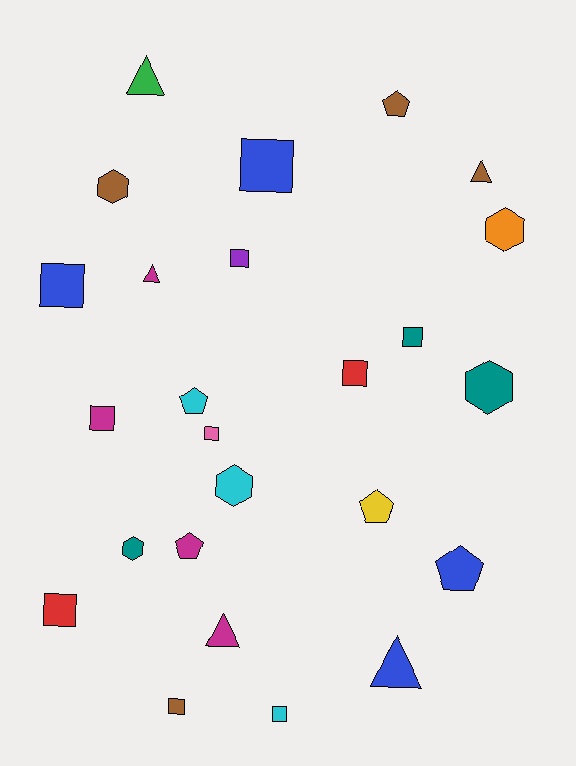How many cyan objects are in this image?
There are 3 cyan objects.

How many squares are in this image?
There are 10 squares.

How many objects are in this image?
There are 25 objects.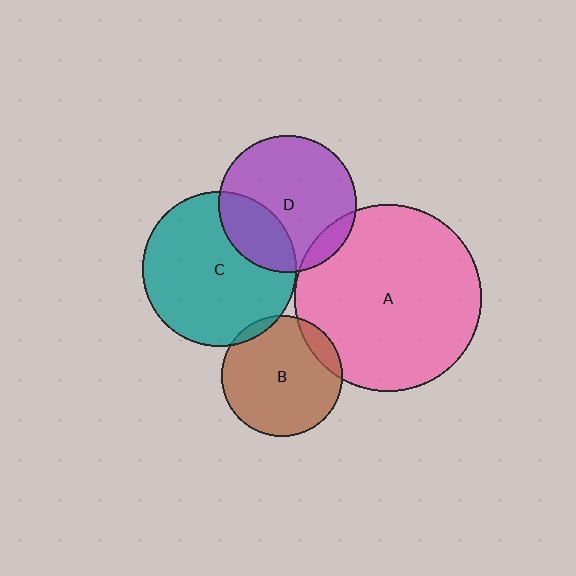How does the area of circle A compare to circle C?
Approximately 1.5 times.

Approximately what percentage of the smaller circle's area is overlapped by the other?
Approximately 5%.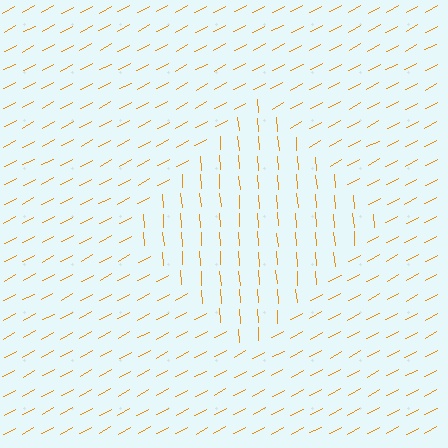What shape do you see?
I see a diamond.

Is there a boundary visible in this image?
Yes, there is a texture boundary formed by a change in line orientation.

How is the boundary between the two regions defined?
The boundary is defined purely by a change in line orientation (approximately 66 degrees difference). All lines are the same color and thickness.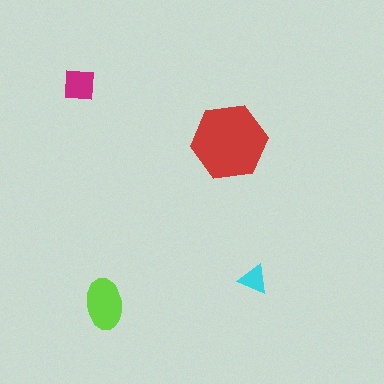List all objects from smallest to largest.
The cyan triangle, the magenta square, the lime ellipse, the red hexagon.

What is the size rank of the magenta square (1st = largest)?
3rd.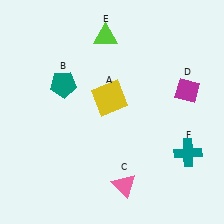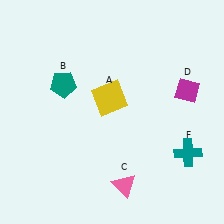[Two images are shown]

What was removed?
The lime triangle (E) was removed in Image 2.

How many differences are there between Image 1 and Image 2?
There is 1 difference between the two images.